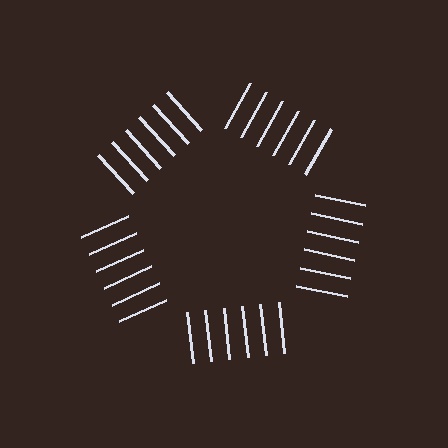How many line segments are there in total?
30 — 6 along each of the 5 edges.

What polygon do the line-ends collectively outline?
An illusory pentagon — the line segments terminate on its edges but no continuous stroke is drawn.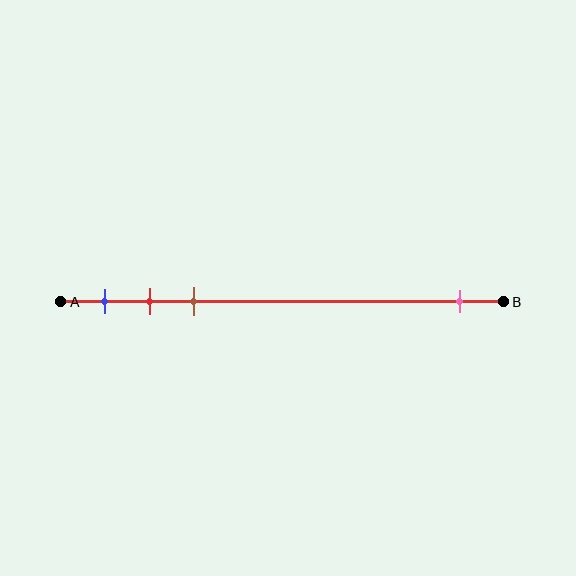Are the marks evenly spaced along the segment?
No, the marks are not evenly spaced.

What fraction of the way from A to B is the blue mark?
The blue mark is approximately 10% (0.1) of the way from A to B.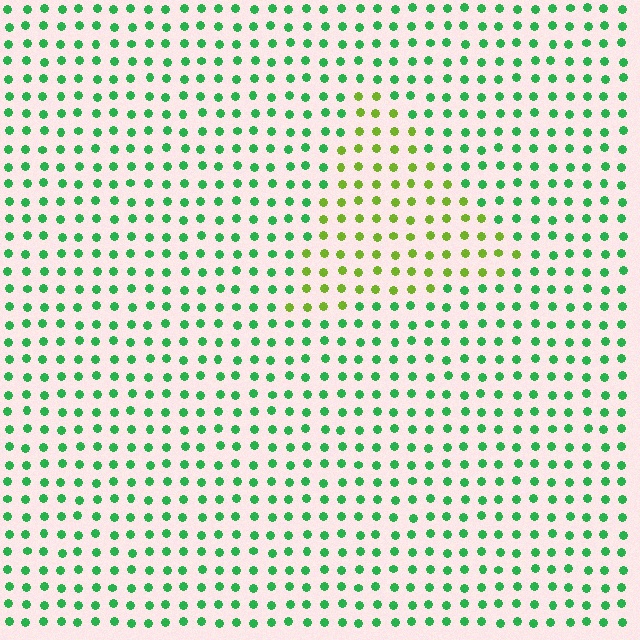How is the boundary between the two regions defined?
The boundary is defined purely by a slight shift in hue (about 47 degrees). Spacing, size, and orientation are identical on both sides.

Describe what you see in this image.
The image is filled with small green elements in a uniform arrangement. A triangle-shaped region is visible where the elements are tinted to a slightly different hue, forming a subtle color boundary.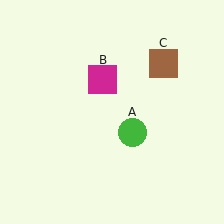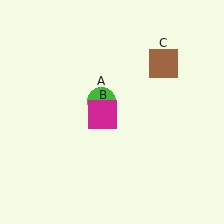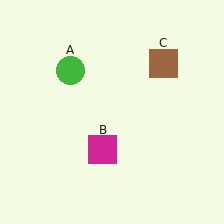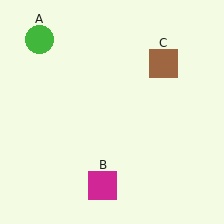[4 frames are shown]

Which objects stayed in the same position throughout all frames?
Brown square (object C) remained stationary.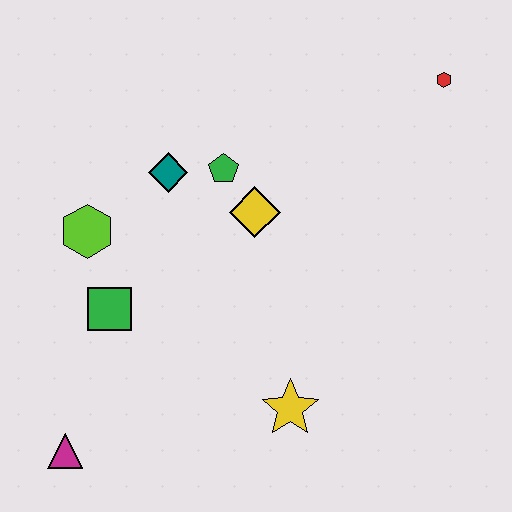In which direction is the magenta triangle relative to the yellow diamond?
The magenta triangle is below the yellow diamond.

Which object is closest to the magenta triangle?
The green square is closest to the magenta triangle.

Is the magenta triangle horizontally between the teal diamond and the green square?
No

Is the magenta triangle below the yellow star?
Yes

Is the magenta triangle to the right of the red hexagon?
No